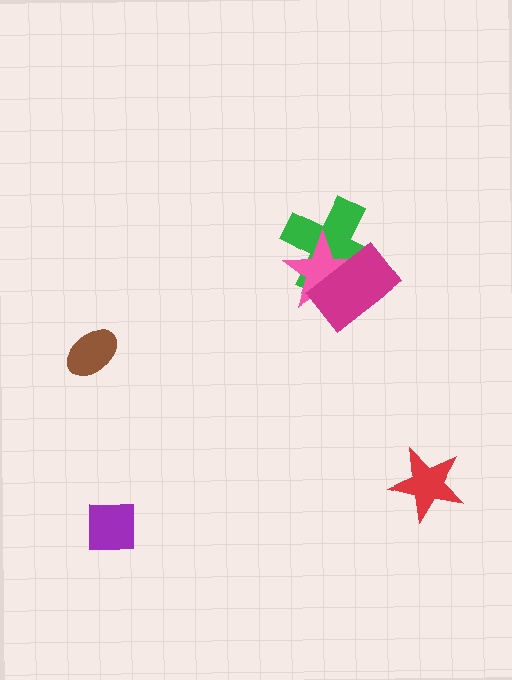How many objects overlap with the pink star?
2 objects overlap with the pink star.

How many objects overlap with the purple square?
0 objects overlap with the purple square.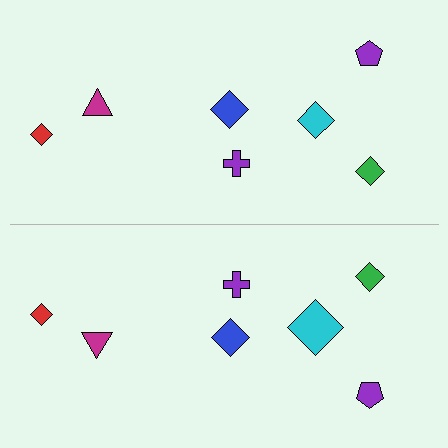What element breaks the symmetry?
The cyan diamond on the bottom side has a different size than its mirror counterpart.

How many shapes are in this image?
There are 14 shapes in this image.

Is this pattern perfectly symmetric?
No, the pattern is not perfectly symmetric. The cyan diamond on the bottom side has a different size than its mirror counterpart.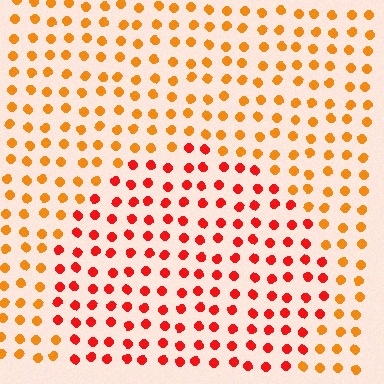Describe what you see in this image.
The image is filled with small orange elements in a uniform arrangement. A circle-shaped region is visible where the elements are tinted to a slightly different hue, forming a subtle color boundary.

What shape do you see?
I see a circle.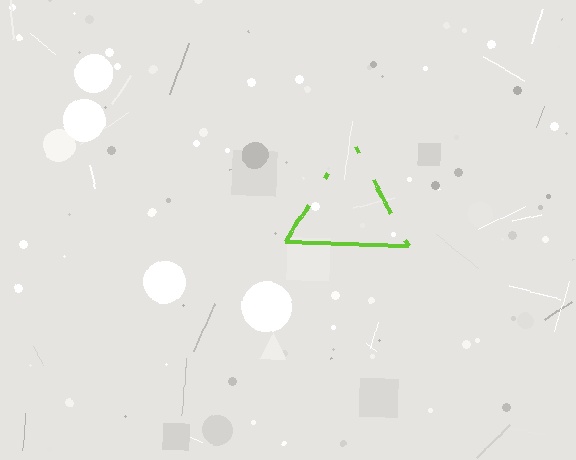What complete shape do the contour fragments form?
The contour fragments form a triangle.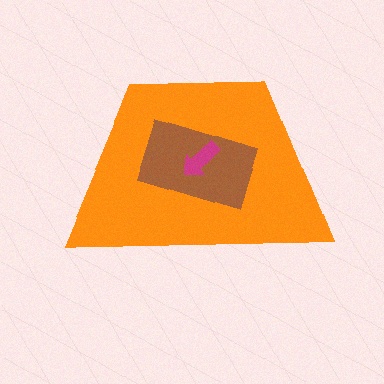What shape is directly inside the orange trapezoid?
The brown rectangle.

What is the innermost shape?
The magenta arrow.